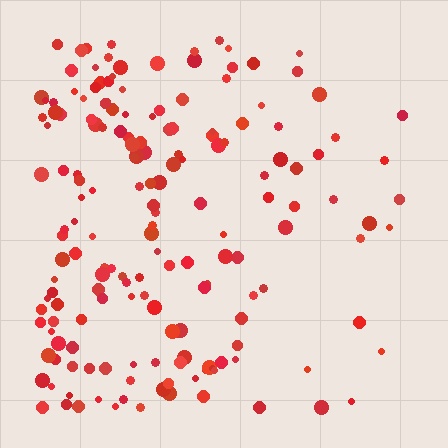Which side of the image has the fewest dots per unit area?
The right.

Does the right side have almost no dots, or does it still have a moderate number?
Still a moderate number, just noticeably fewer than the left.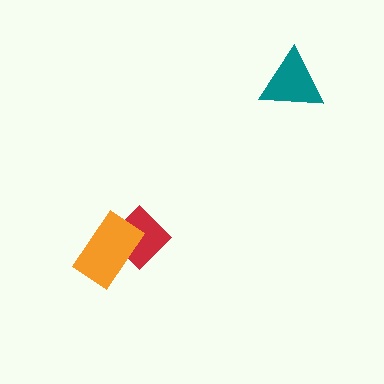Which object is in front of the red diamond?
The orange rectangle is in front of the red diamond.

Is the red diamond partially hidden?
Yes, it is partially covered by another shape.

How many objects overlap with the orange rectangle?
1 object overlaps with the orange rectangle.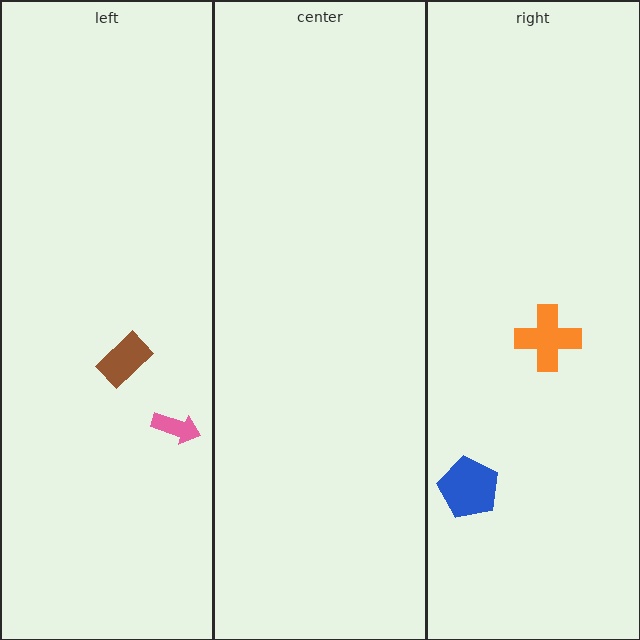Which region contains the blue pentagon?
The right region.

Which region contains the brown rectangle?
The left region.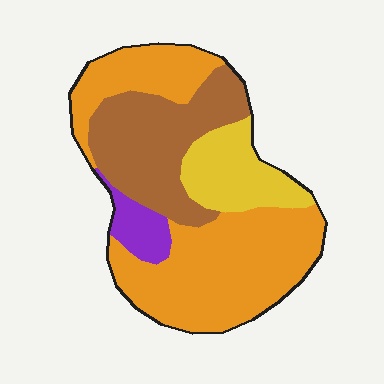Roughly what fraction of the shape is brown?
Brown takes up between a sixth and a third of the shape.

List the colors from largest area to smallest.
From largest to smallest: orange, brown, yellow, purple.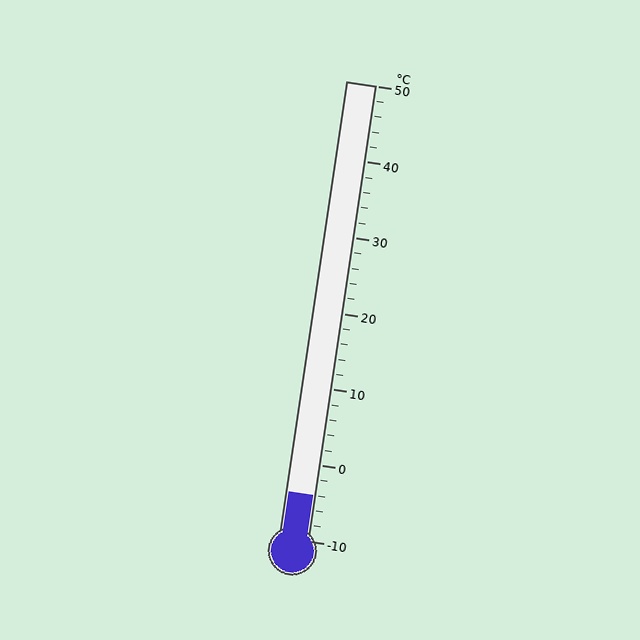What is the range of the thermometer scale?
The thermometer scale ranges from -10°C to 50°C.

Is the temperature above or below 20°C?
The temperature is below 20°C.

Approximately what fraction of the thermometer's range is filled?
The thermometer is filled to approximately 10% of its range.